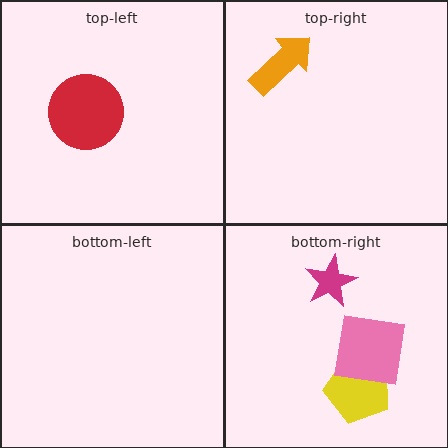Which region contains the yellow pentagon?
The bottom-right region.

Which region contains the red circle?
The top-left region.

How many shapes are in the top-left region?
1.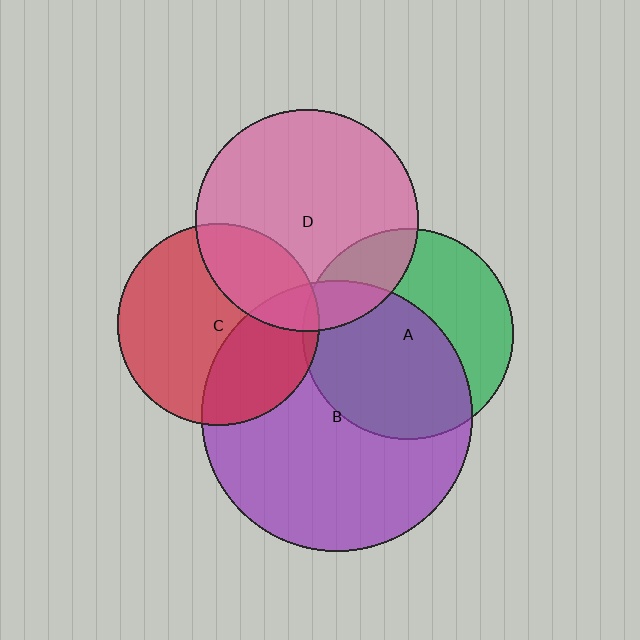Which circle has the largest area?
Circle B (purple).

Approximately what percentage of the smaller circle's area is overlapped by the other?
Approximately 5%.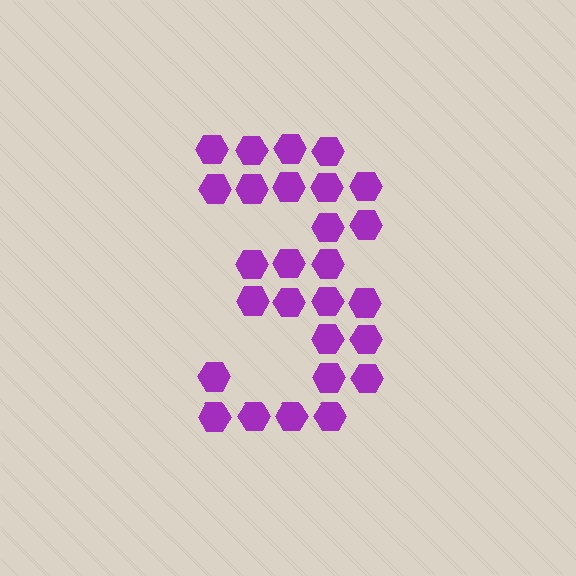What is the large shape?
The large shape is the digit 3.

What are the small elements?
The small elements are hexagons.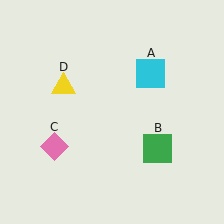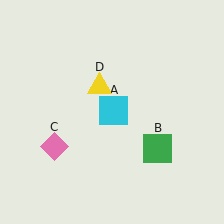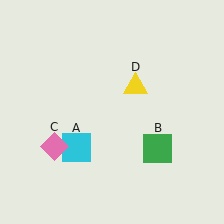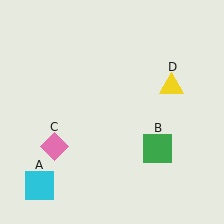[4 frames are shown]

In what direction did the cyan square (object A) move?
The cyan square (object A) moved down and to the left.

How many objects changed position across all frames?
2 objects changed position: cyan square (object A), yellow triangle (object D).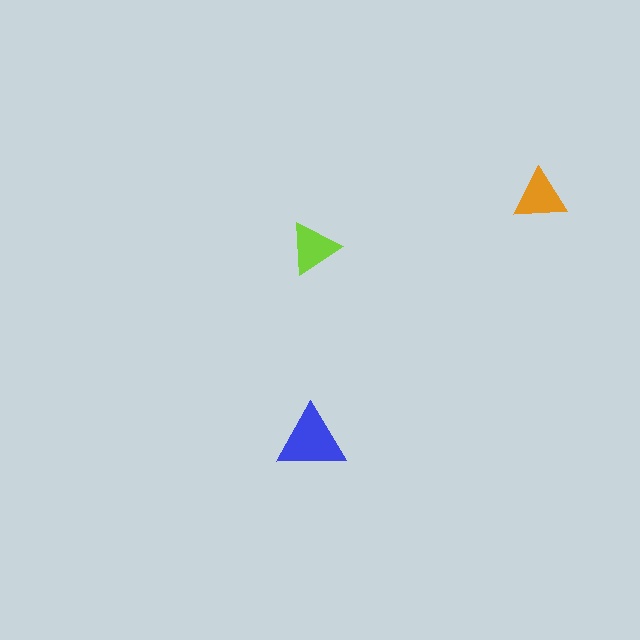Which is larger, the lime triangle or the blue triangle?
The blue one.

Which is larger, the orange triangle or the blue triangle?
The blue one.